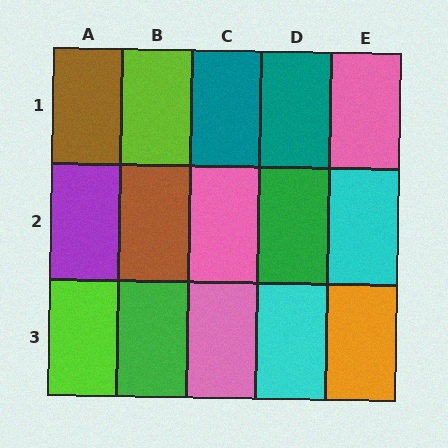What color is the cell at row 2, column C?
Pink.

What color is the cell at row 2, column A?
Purple.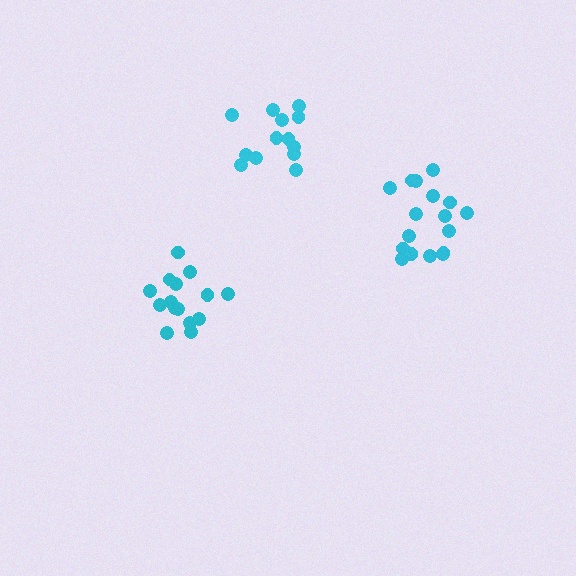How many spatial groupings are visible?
There are 3 spatial groupings.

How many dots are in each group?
Group 1: 15 dots, Group 2: 13 dots, Group 3: 17 dots (45 total).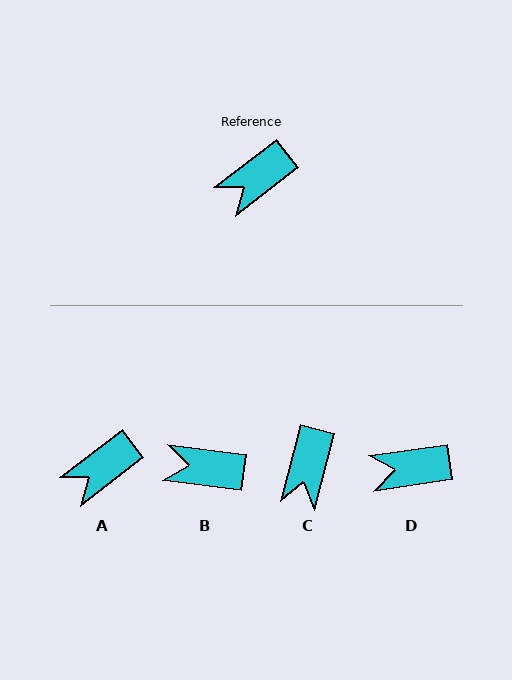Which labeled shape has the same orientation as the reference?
A.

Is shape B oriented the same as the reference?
No, it is off by about 45 degrees.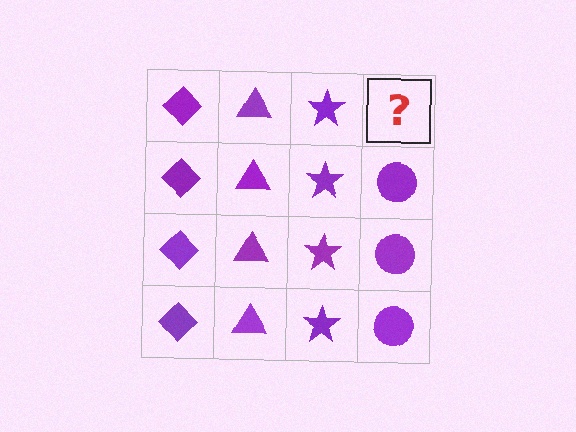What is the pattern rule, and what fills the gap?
The rule is that each column has a consistent shape. The gap should be filled with a purple circle.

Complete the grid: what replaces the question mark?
The question mark should be replaced with a purple circle.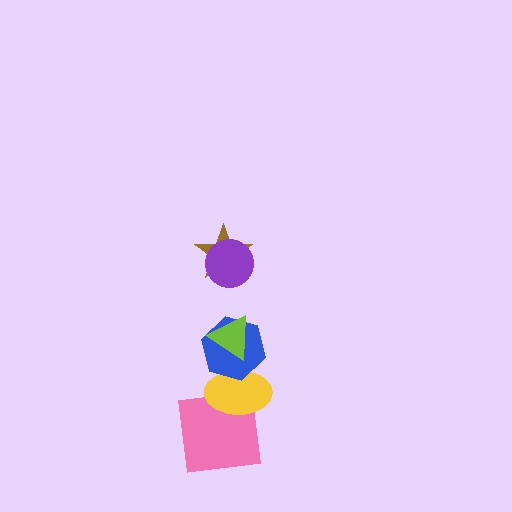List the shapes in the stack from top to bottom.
From top to bottom: the purple circle, the brown star, the lime triangle, the blue hexagon, the yellow ellipse, the pink square.